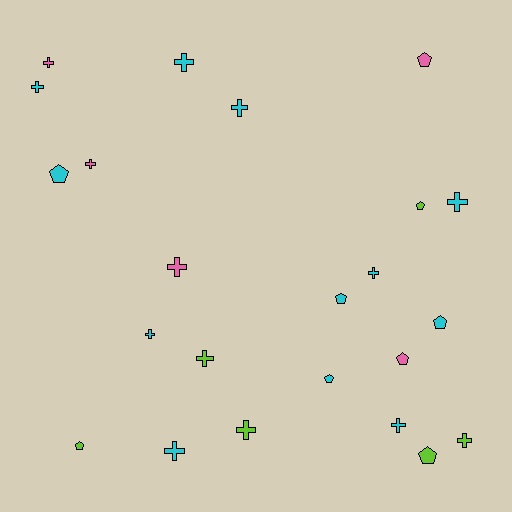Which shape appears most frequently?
Cross, with 14 objects.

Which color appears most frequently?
Cyan, with 12 objects.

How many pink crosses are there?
There are 3 pink crosses.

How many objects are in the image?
There are 23 objects.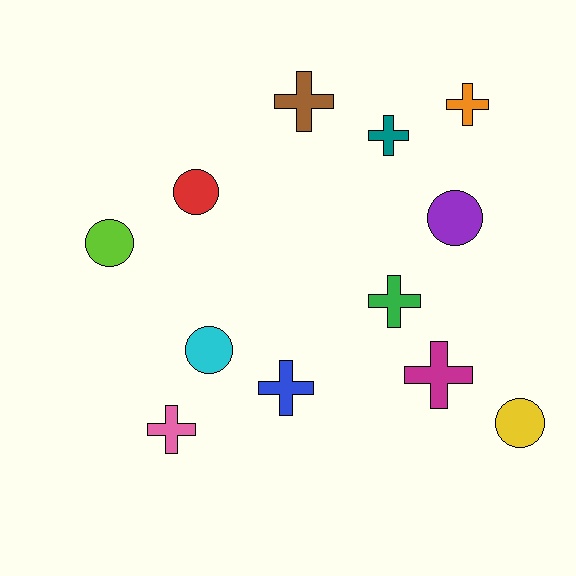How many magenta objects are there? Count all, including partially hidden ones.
There is 1 magenta object.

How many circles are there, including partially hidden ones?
There are 5 circles.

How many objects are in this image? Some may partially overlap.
There are 12 objects.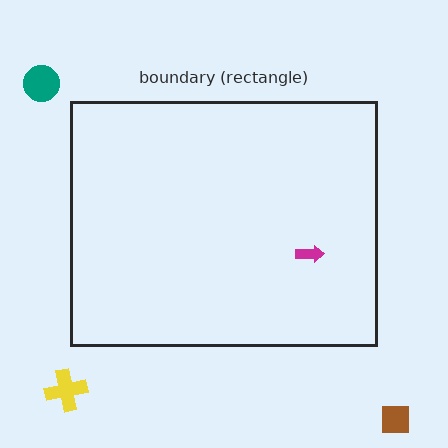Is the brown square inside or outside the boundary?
Outside.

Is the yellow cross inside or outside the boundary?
Outside.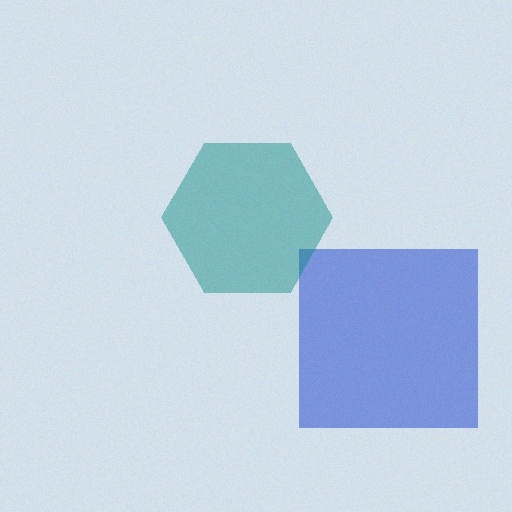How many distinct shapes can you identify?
There are 2 distinct shapes: a blue square, a teal hexagon.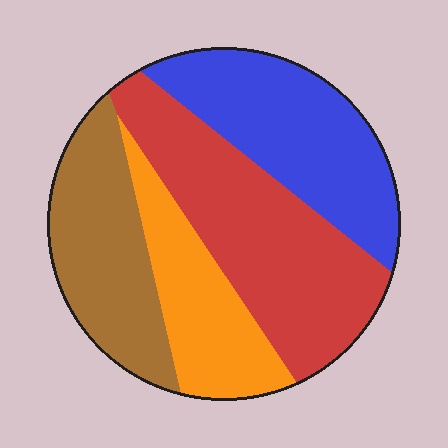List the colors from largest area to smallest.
From largest to smallest: red, blue, brown, orange.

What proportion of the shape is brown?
Brown covers around 20% of the shape.